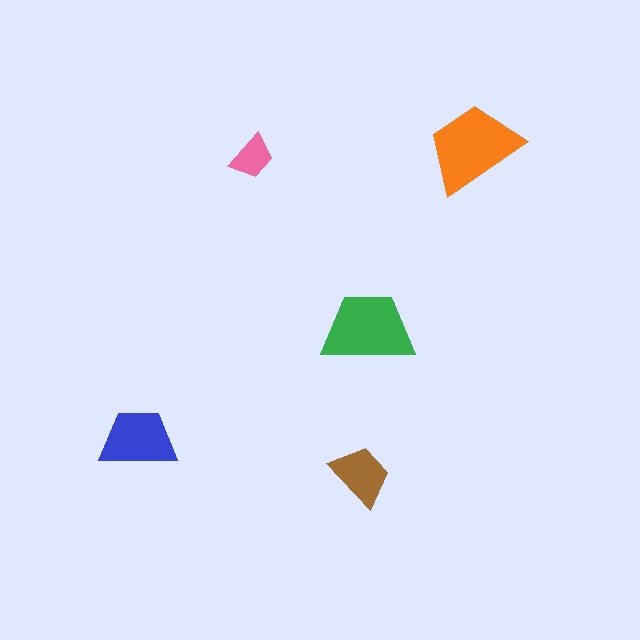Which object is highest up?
The orange trapezoid is topmost.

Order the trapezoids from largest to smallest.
the orange one, the green one, the blue one, the brown one, the pink one.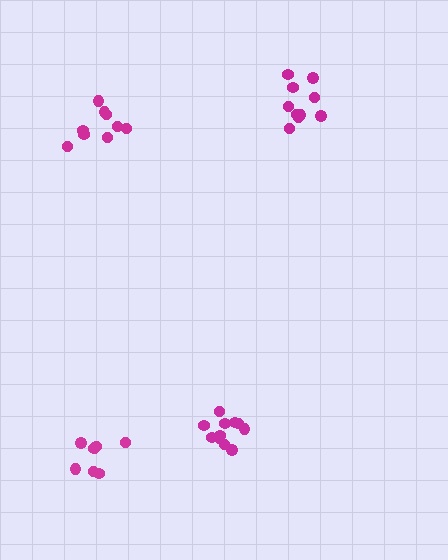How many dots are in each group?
Group 1: 8 dots, Group 2: 10 dots, Group 3: 9 dots, Group 4: 11 dots (38 total).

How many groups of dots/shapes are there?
There are 4 groups.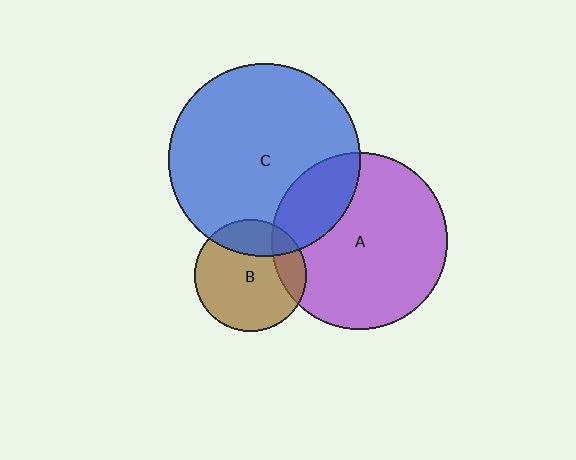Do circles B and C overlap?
Yes.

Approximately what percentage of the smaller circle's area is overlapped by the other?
Approximately 25%.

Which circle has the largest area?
Circle C (blue).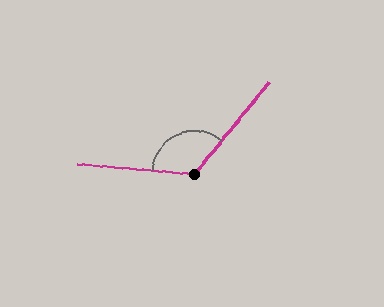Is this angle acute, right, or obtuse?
It is obtuse.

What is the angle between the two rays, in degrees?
Approximately 124 degrees.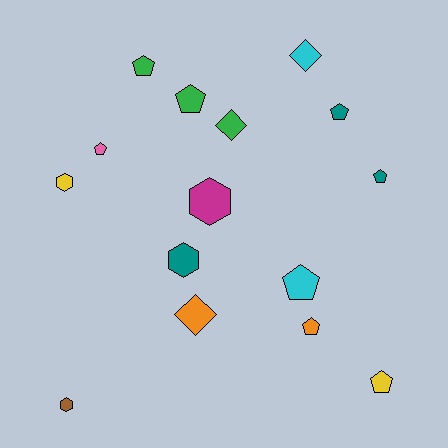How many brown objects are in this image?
There is 1 brown object.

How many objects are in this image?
There are 15 objects.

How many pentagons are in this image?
There are 8 pentagons.